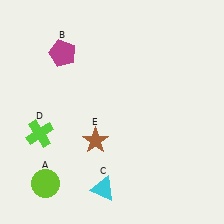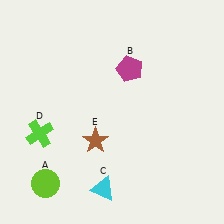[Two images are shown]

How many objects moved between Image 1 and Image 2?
1 object moved between the two images.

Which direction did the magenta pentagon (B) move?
The magenta pentagon (B) moved right.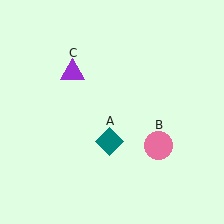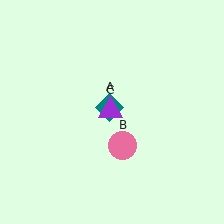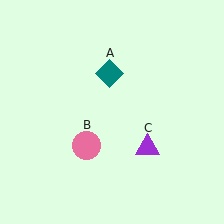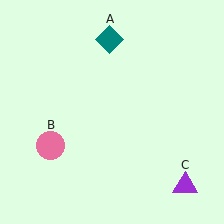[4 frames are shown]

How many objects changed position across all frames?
3 objects changed position: teal diamond (object A), pink circle (object B), purple triangle (object C).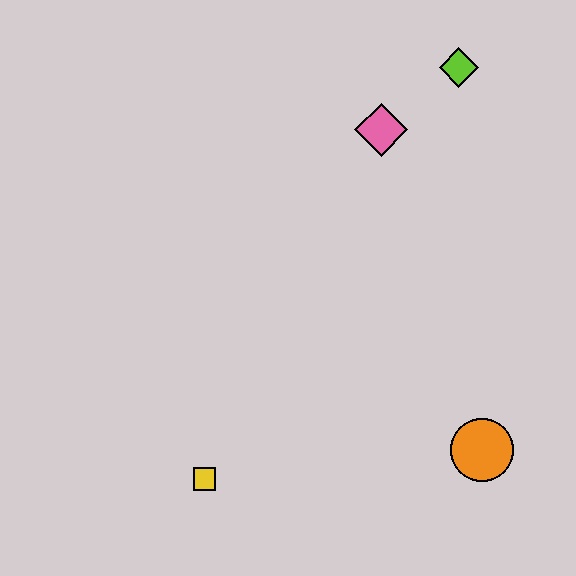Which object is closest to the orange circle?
The yellow square is closest to the orange circle.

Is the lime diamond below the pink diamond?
No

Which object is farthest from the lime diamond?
The yellow square is farthest from the lime diamond.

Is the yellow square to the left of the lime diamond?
Yes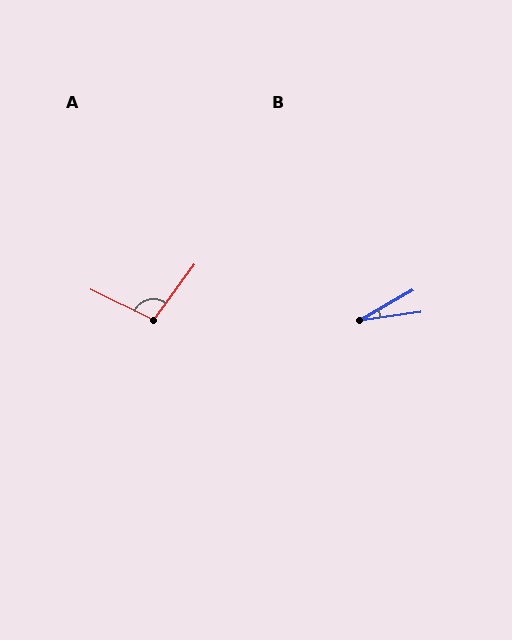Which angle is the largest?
A, at approximately 101 degrees.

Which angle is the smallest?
B, at approximately 21 degrees.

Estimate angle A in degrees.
Approximately 101 degrees.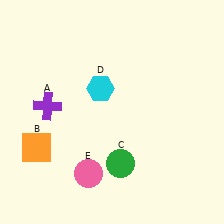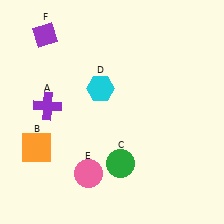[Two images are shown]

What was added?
A purple diamond (F) was added in Image 2.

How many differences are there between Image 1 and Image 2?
There is 1 difference between the two images.